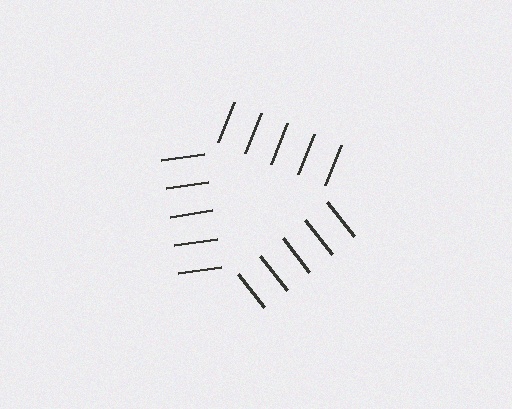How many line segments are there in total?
15 — 5 along each of the 3 edges.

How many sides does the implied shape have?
3 sides — the line-ends trace a triangle.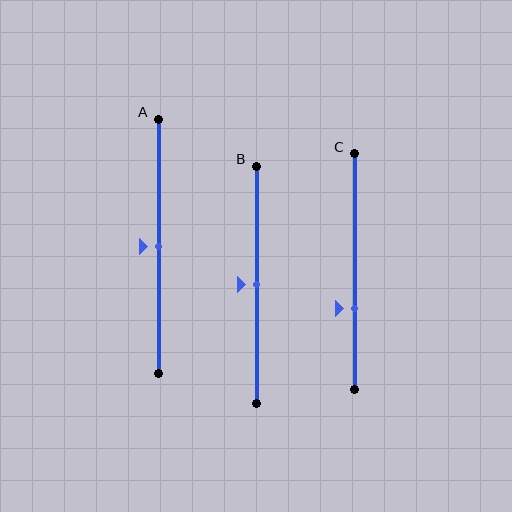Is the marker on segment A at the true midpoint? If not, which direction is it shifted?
Yes, the marker on segment A is at the true midpoint.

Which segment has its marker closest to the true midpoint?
Segment A has its marker closest to the true midpoint.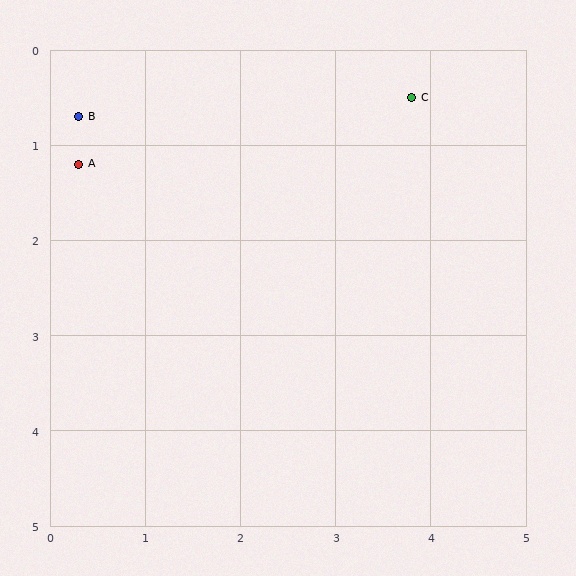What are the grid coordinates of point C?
Point C is at approximately (3.8, 0.5).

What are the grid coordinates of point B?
Point B is at approximately (0.3, 0.7).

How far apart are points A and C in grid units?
Points A and C are about 3.6 grid units apart.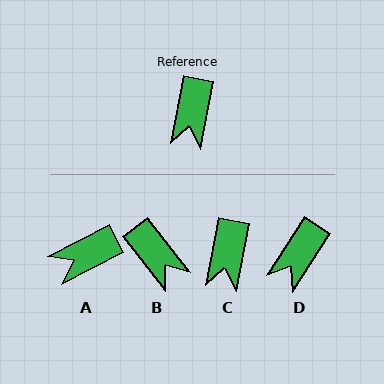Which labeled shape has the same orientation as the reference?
C.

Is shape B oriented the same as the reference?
No, it is off by about 49 degrees.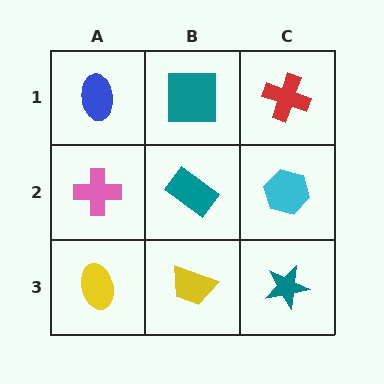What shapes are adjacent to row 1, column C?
A cyan hexagon (row 2, column C), a teal square (row 1, column B).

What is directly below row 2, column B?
A yellow trapezoid.